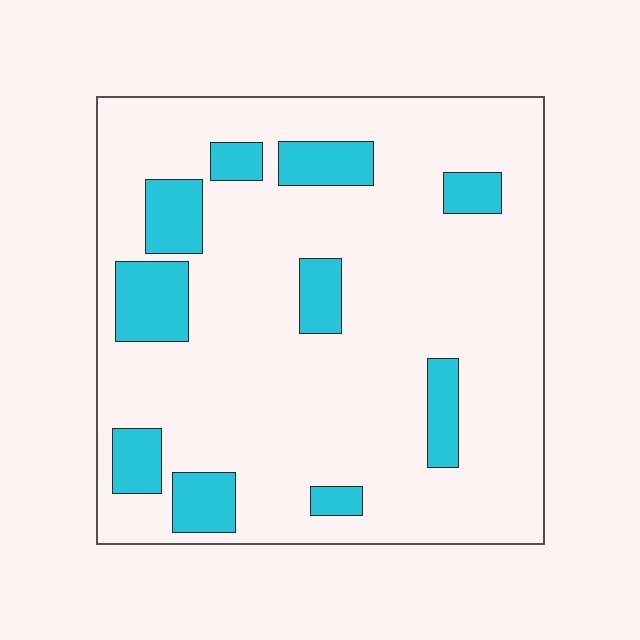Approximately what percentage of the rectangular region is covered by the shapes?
Approximately 15%.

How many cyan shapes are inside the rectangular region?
10.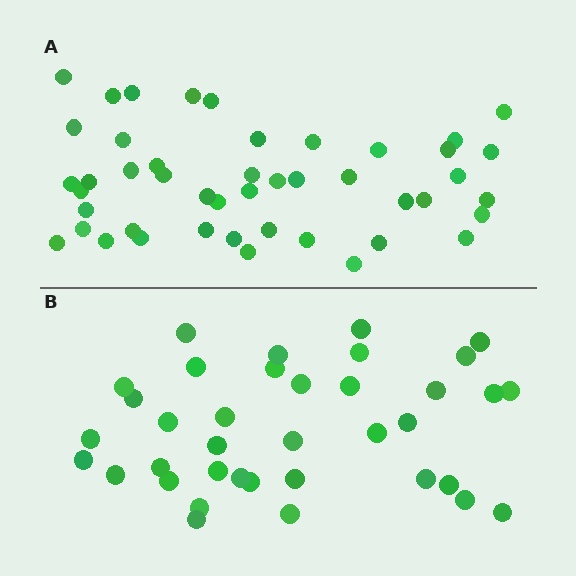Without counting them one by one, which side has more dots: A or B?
Region A (the top region) has more dots.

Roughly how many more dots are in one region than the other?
Region A has roughly 8 or so more dots than region B.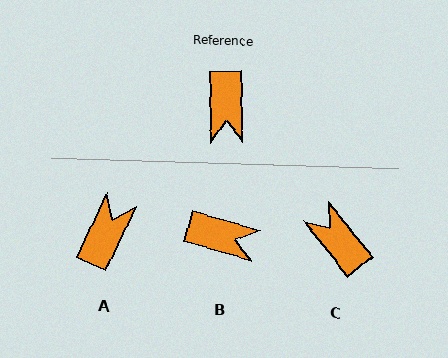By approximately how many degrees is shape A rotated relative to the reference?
Approximately 153 degrees counter-clockwise.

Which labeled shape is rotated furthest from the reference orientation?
A, about 153 degrees away.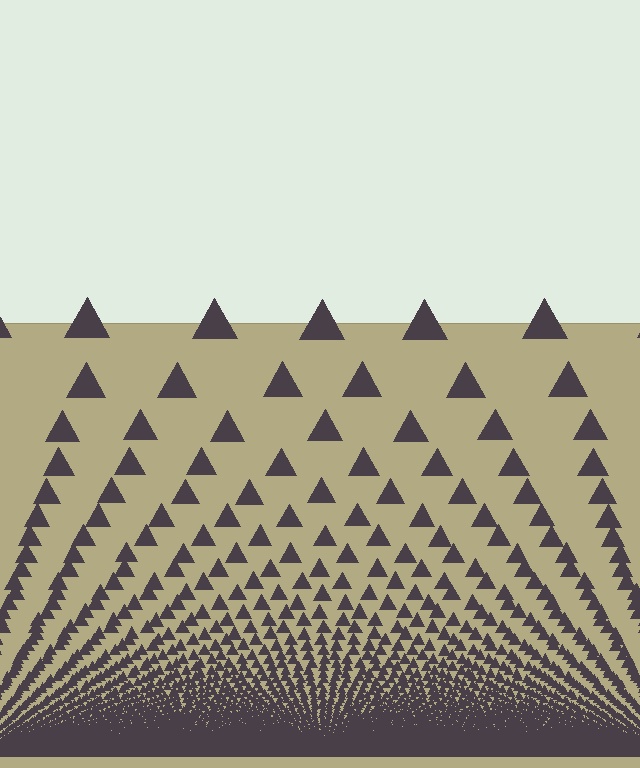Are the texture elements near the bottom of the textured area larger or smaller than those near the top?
Smaller. The gradient is inverted — elements near the bottom are smaller and denser.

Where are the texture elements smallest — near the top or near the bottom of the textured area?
Near the bottom.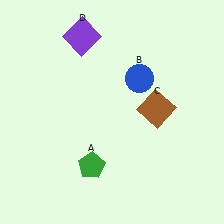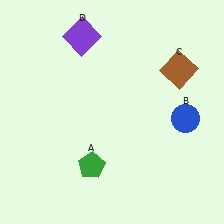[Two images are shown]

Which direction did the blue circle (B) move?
The blue circle (B) moved right.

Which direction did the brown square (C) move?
The brown square (C) moved up.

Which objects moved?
The objects that moved are: the blue circle (B), the brown square (C).